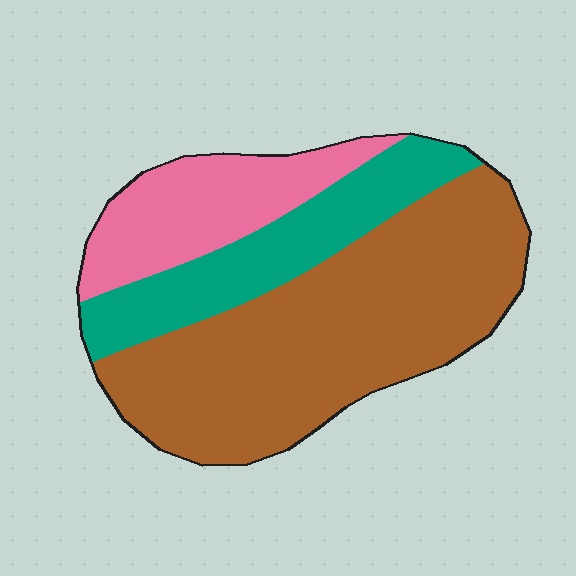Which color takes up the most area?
Brown, at roughly 55%.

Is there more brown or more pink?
Brown.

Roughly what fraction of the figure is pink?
Pink covers roughly 20% of the figure.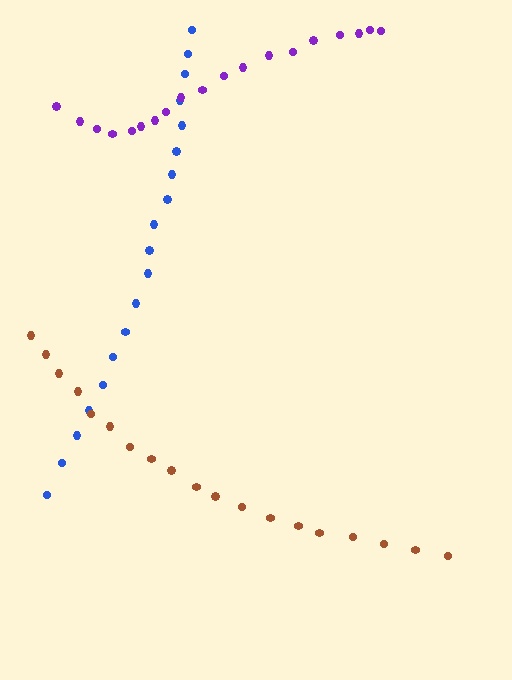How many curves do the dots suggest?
There are 3 distinct paths.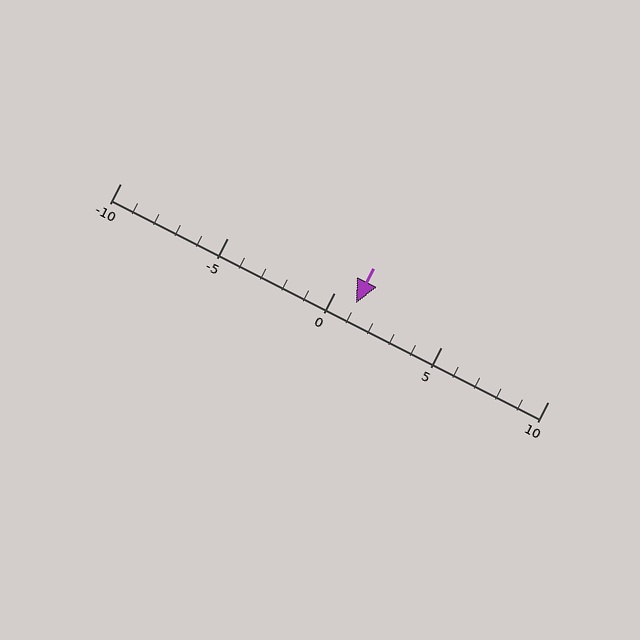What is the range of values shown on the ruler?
The ruler shows values from -10 to 10.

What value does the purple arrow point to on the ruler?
The purple arrow points to approximately 1.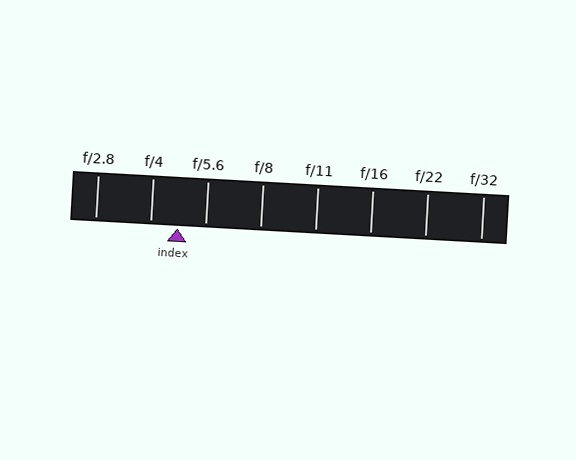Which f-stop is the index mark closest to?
The index mark is closest to f/4.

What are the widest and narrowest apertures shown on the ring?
The widest aperture shown is f/2.8 and the narrowest is f/32.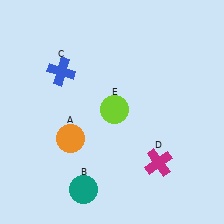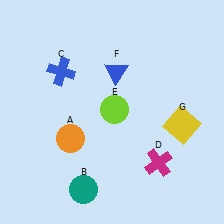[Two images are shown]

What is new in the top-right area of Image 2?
A blue triangle (F) was added in the top-right area of Image 2.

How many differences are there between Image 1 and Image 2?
There are 2 differences between the two images.